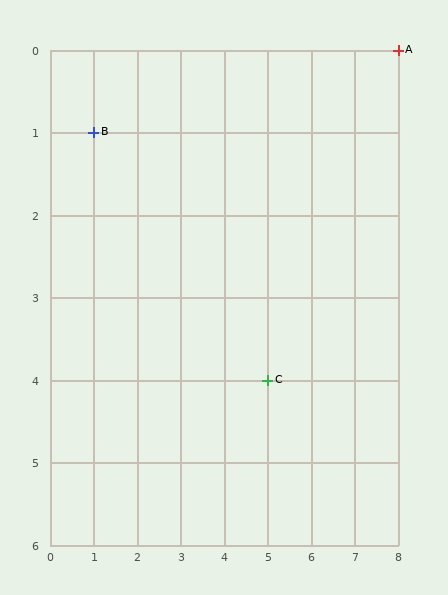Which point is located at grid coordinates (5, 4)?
Point C is at (5, 4).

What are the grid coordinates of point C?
Point C is at grid coordinates (5, 4).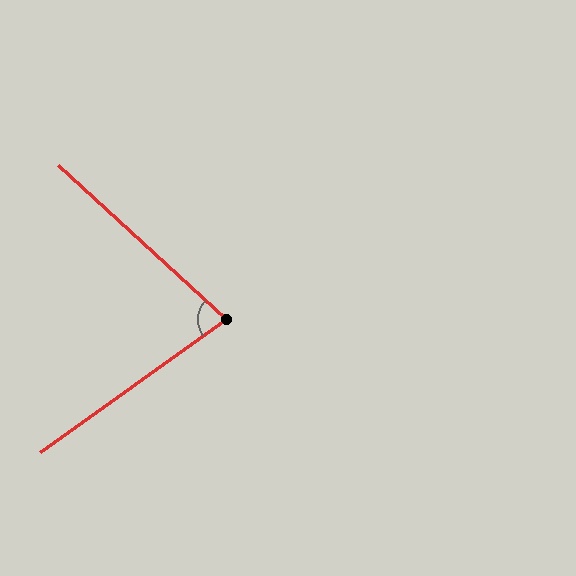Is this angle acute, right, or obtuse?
It is acute.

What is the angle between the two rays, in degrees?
Approximately 78 degrees.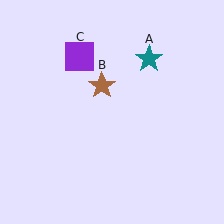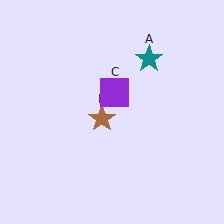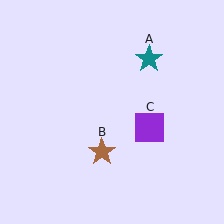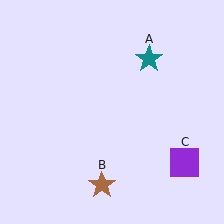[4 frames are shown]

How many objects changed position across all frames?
2 objects changed position: brown star (object B), purple square (object C).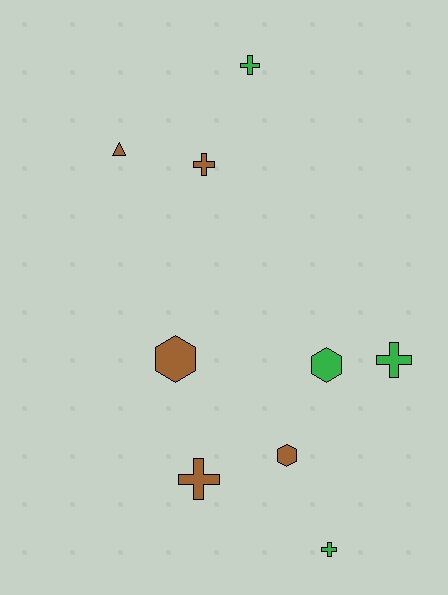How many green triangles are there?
There are no green triangles.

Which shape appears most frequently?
Cross, with 5 objects.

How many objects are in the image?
There are 9 objects.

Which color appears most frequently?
Brown, with 5 objects.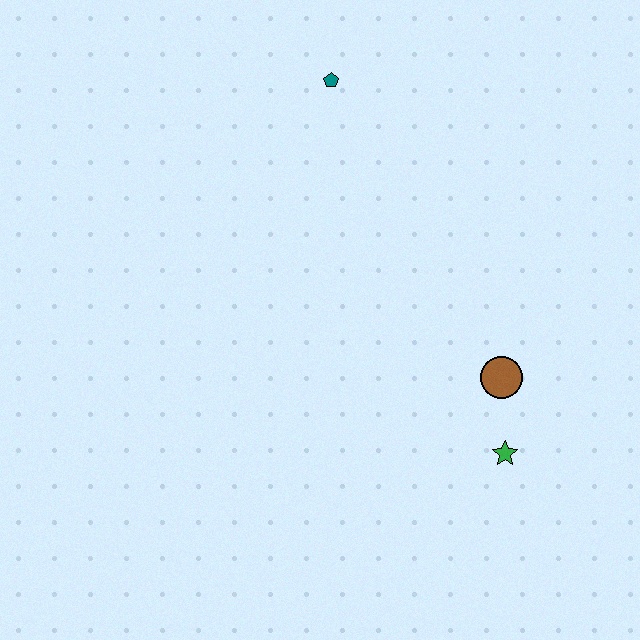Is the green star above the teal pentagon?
No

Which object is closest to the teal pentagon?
The brown circle is closest to the teal pentagon.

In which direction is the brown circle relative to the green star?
The brown circle is above the green star.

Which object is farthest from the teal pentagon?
The green star is farthest from the teal pentagon.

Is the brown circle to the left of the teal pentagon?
No